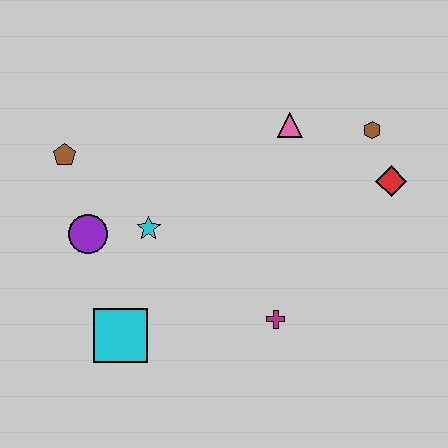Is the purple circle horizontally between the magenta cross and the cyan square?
No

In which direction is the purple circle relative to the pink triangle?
The purple circle is to the left of the pink triangle.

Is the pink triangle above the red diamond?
Yes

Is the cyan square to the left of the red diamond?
Yes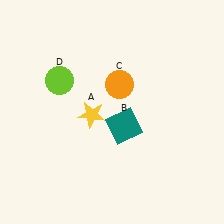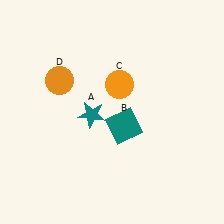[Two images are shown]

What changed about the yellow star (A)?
In Image 1, A is yellow. In Image 2, it changed to teal.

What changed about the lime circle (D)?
In Image 1, D is lime. In Image 2, it changed to orange.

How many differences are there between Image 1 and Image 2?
There are 2 differences between the two images.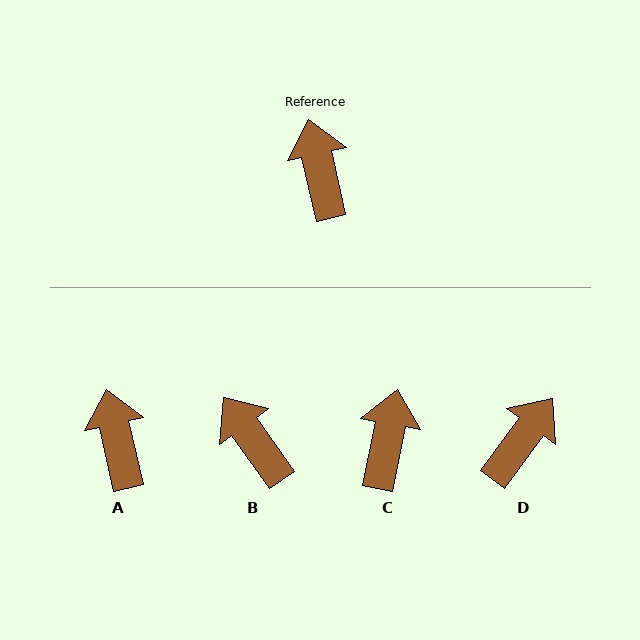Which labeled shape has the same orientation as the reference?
A.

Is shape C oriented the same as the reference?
No, it is off by about 24 degrees.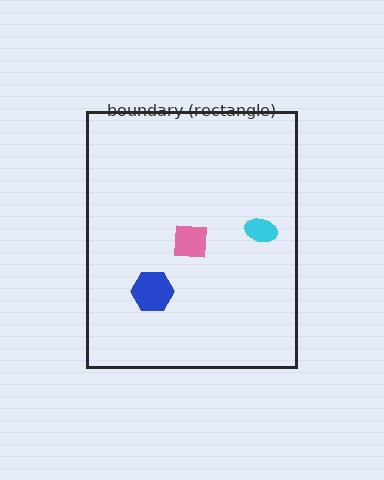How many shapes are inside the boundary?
4 inside, 0 outside.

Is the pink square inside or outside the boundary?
Inside.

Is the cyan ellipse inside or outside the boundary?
Inside.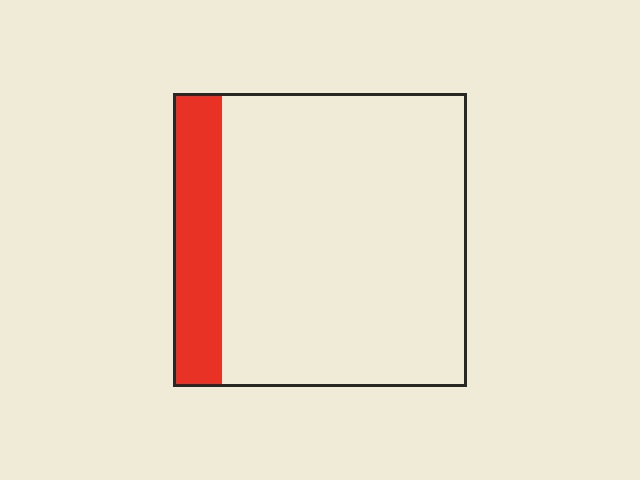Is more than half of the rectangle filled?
No.